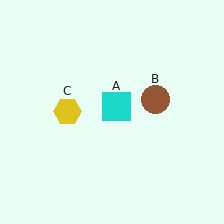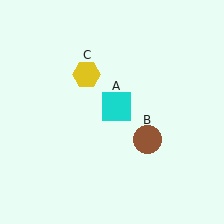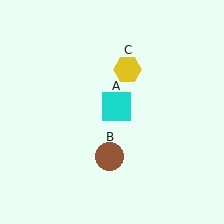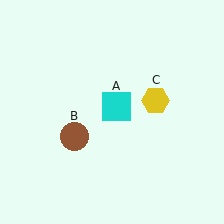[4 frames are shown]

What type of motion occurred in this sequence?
The brown circle (object B), yellow hexagon (object C) rotated clockwise around the center of the scene.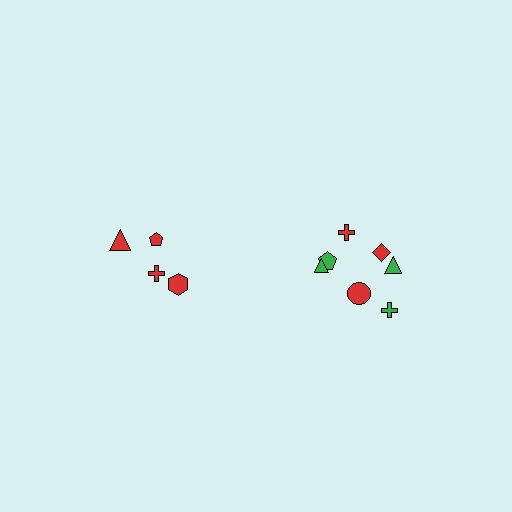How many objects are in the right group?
There are 7 objects.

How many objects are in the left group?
There are 4 objects.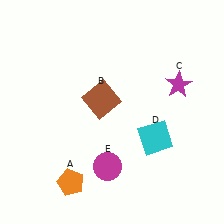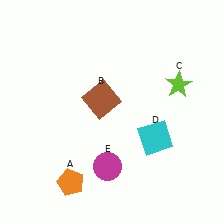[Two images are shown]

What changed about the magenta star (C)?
In Image 1, C is magenta. In Image 2, it changed to lime.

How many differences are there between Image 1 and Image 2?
There is 1 difference between the two images.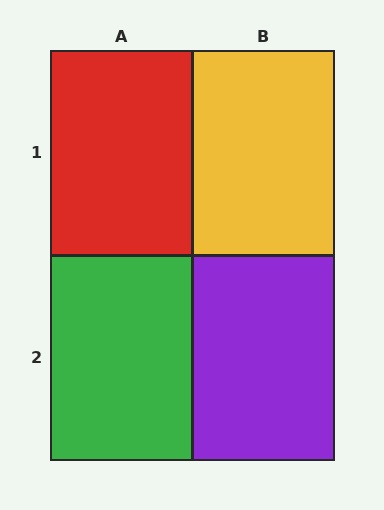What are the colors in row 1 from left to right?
Red, yellow.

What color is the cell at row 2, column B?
Purple.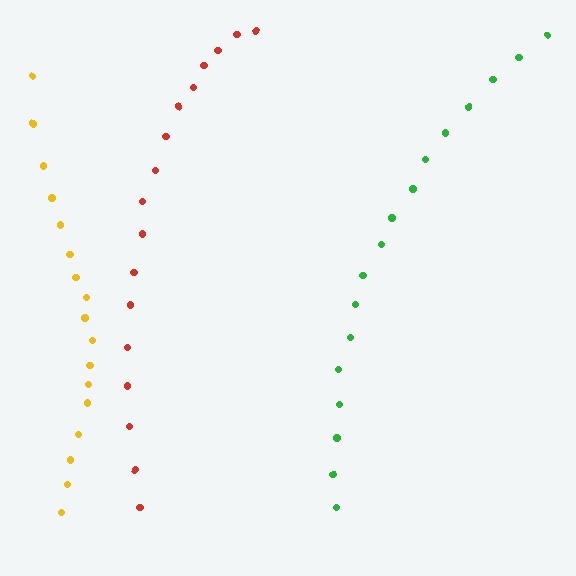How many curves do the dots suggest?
There are 3 distinct paths.